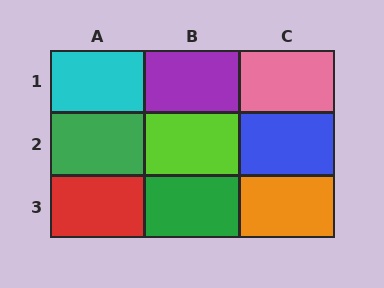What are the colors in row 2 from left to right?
Green, lime, blue.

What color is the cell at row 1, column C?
Pink.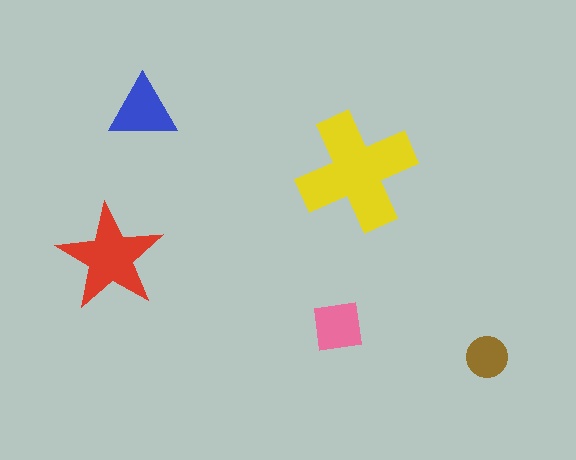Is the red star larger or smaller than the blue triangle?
Larger.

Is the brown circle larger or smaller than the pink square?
Smaller.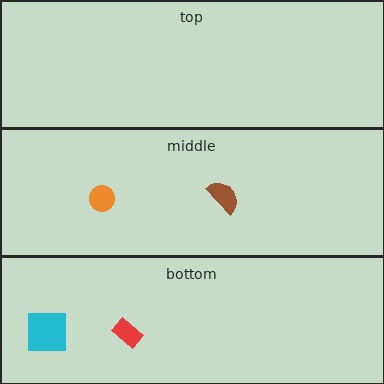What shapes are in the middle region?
The orange circle, the brown semicircle.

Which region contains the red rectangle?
The bottom region.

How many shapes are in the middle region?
2.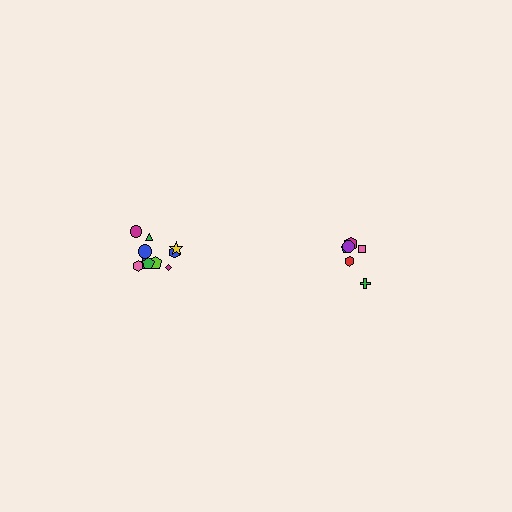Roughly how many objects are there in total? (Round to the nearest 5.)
Roughly 15 objects in total.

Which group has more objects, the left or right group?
The left group.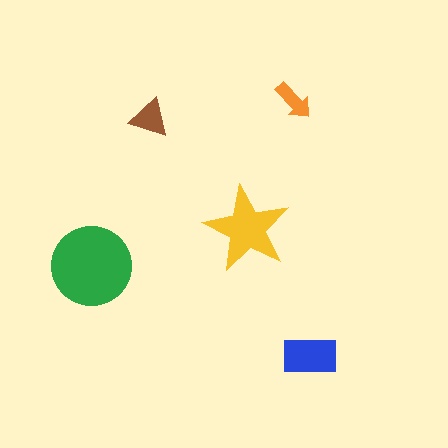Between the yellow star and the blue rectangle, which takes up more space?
The yellow star.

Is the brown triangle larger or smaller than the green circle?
Smaller.